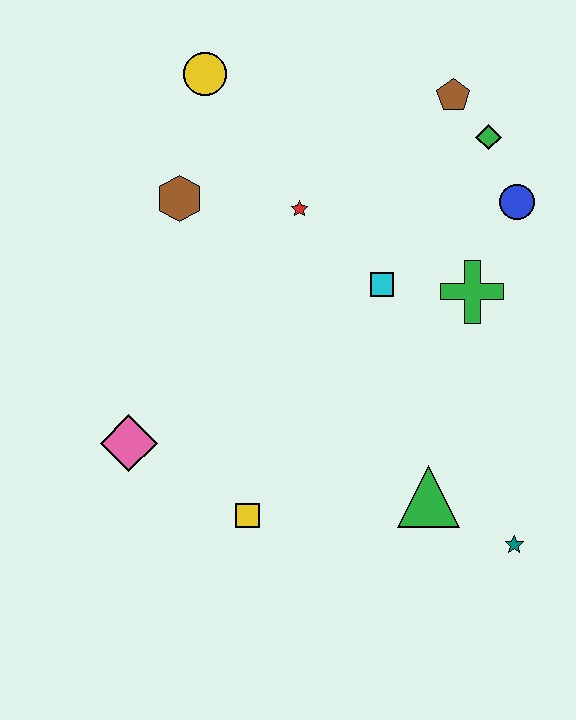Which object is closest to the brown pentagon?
The green diamond is closest to the brown pentagon.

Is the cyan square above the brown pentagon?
No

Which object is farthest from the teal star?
The yellow circle is farthest from the teal star.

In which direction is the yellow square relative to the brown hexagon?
The yellow square is below the brown hexagon.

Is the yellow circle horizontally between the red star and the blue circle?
No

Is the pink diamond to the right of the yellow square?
No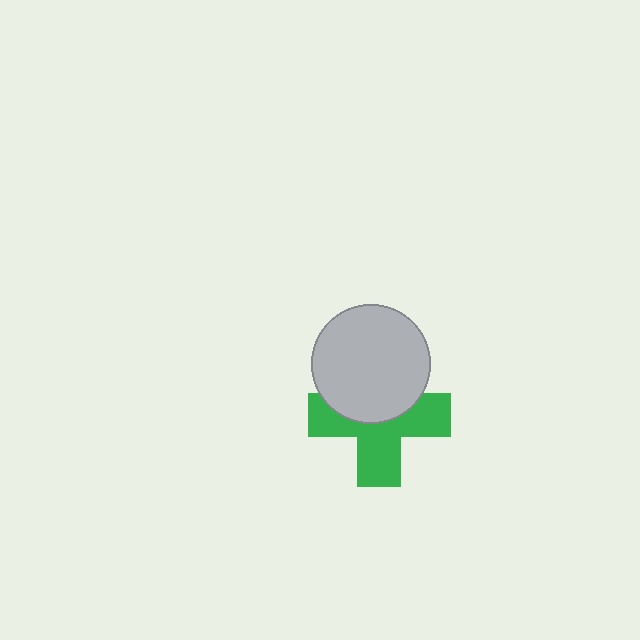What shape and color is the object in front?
The object in front is a light gray circle.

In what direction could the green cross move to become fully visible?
The green cross could move down. That would shift it out from behind the light gray circle entirely.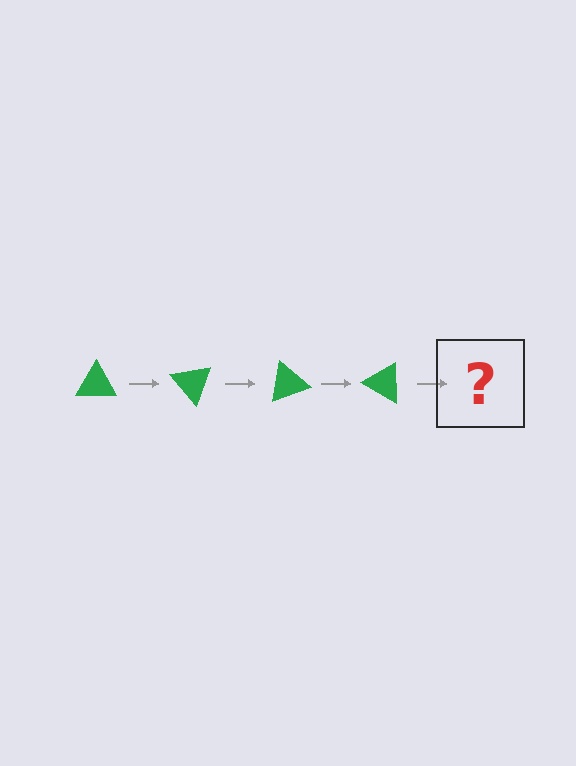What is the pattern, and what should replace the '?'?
The pattern is that the triangle rotates 50 degrees each step. The '?' should be a green triangle rotated 200 degrees.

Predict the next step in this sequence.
The next step is a green triangle rotated 200 degrees.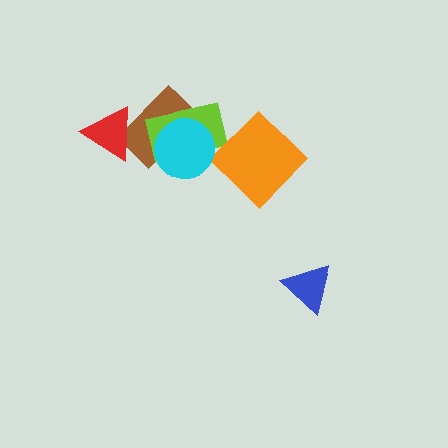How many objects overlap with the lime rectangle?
2 objects overlap with the lime rectangle.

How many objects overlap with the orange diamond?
0 objects overlap with the orange diamond.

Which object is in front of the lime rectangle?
The cyan circle is in front of the lime rectangle.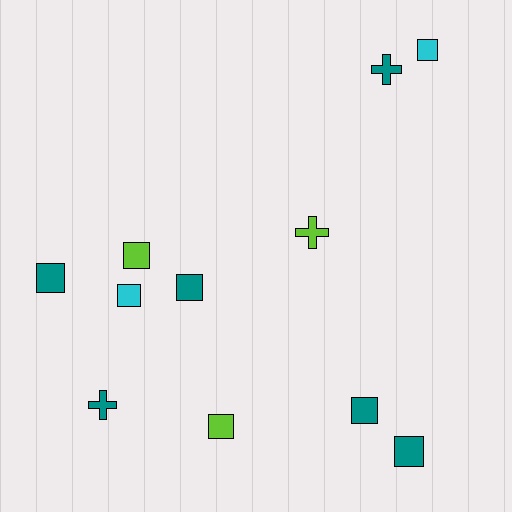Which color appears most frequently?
Teal, with 6 objects.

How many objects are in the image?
There are 11 objects.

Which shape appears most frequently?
Square, with 8 objects.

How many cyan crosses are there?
There are no cyan crosses.